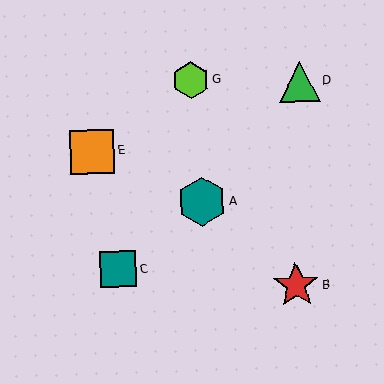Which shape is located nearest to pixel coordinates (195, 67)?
The lime hexagon (labeled G) at (191, 80) is nearest to that location.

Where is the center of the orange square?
The center of the orange square is at (92, 152).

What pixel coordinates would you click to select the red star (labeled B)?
Click at (296, 285) to select the red star B.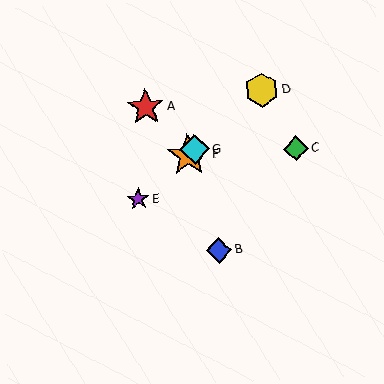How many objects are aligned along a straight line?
4 objects (D, E, F, G) are aligned along a straight line.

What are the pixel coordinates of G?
Object G is at (195, 149).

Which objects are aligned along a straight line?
Objects D, E, F, G are aligned along a straight line.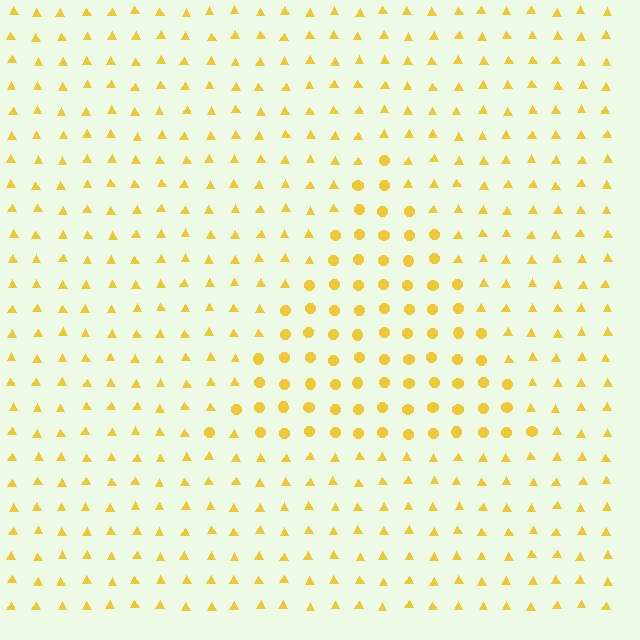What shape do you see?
I see a triangle.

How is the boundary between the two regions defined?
The boundary is defined by a change in element shape: circles inside vs. triangles outside. All elements share the same color and spacing.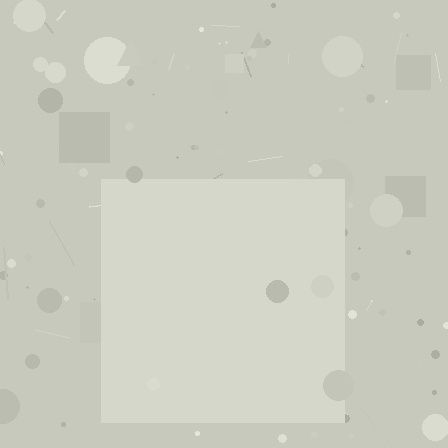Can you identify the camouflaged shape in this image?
The camouflaged shape is a square.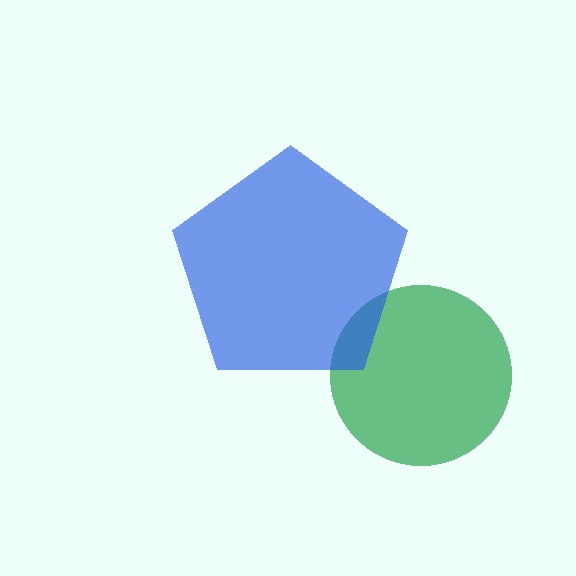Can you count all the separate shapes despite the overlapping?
Yes, there are 2 separate shapes.